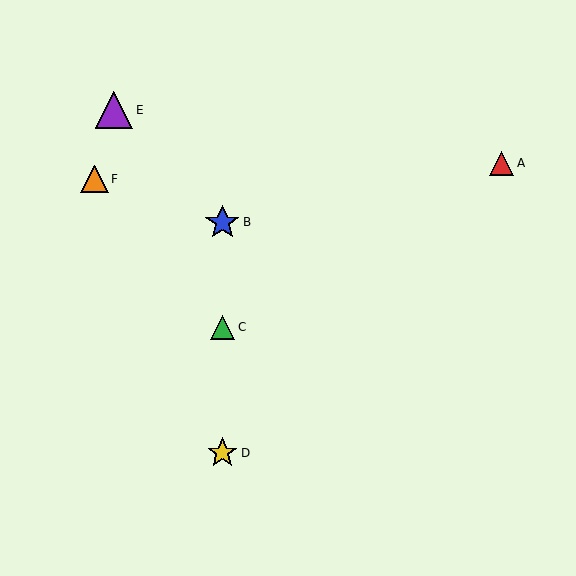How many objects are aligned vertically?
3 objects (B, C, D) are aligned vertically.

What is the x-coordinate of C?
Object C is at x≈222.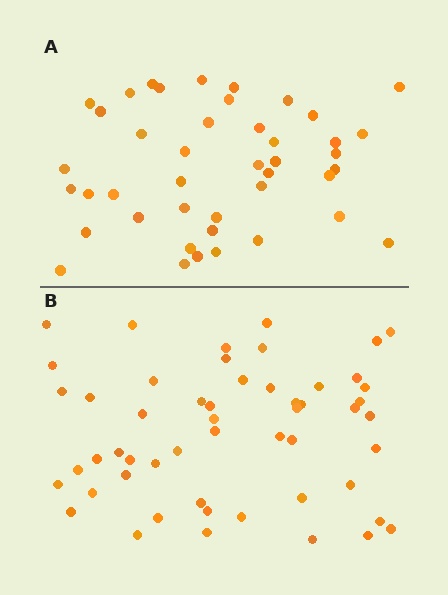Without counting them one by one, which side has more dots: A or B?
Region B (the bottom region) has more dots.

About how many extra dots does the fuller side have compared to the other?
Region B has roughly 10 or so more dots than region A.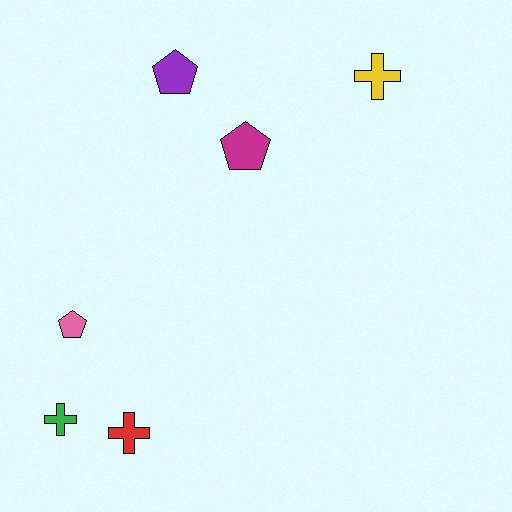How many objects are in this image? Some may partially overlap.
There are 6 objects.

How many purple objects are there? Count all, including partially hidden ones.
There is 1 purple object.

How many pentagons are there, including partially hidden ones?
There are 3 pentagons.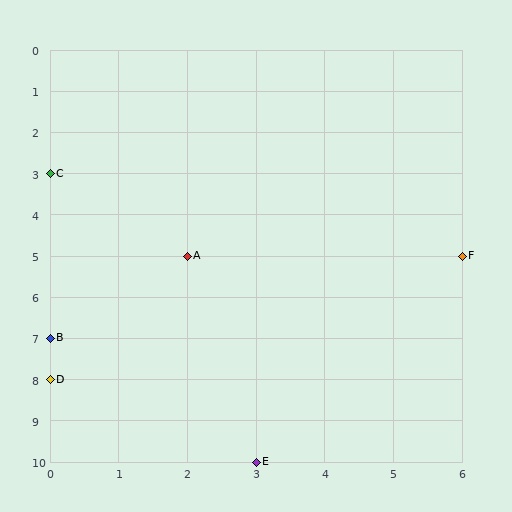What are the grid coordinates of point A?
Point A is at grid coordinates (2, 5).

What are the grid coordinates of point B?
Point B is at grid coordinates (0, 7).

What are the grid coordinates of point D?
Point D is at grid coordinates (0, 8).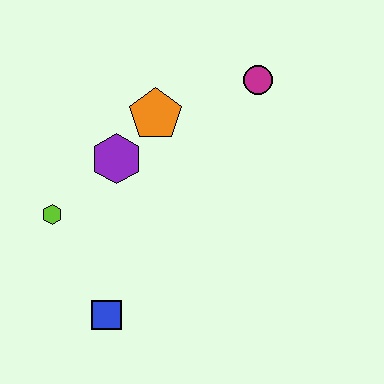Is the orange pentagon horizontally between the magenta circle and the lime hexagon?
Yes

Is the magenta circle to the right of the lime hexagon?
Yes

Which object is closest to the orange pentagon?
The purple hexagon is closest to the orange pentagon.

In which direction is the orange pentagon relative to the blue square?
The orange pentagon is above the blue square.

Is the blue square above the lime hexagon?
No